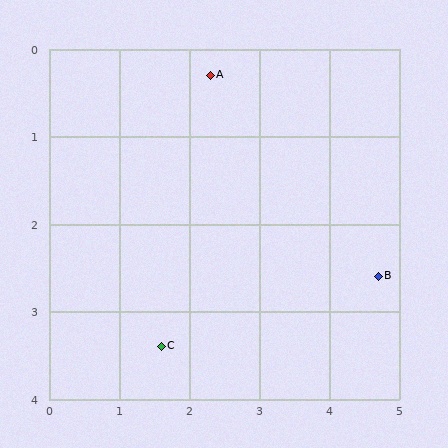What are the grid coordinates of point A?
Point A is at approximately (2.3, 0.3).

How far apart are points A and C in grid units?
Points A and C are about 3.2 grid units apart.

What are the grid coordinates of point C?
Point C is at approximately (1.6, 3.4).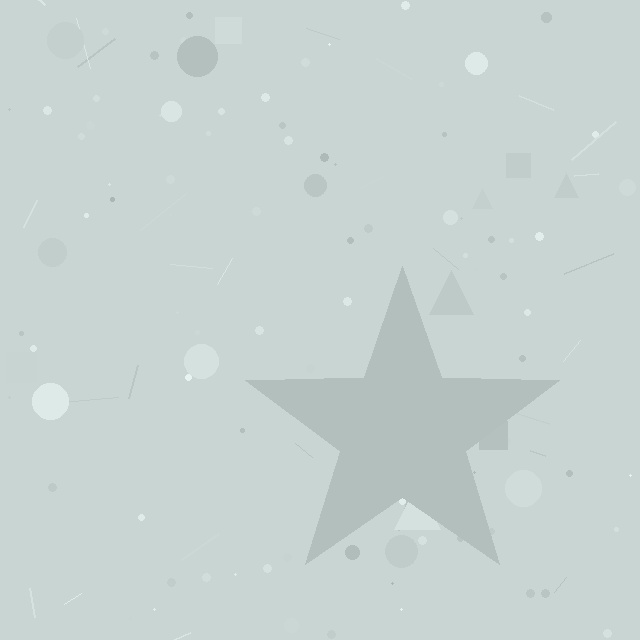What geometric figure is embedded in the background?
A star is embedded in the background.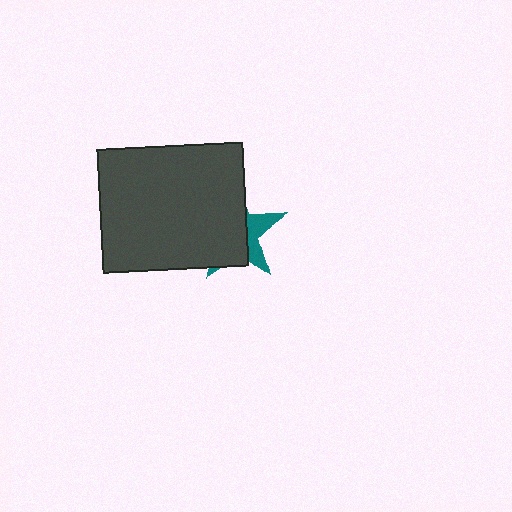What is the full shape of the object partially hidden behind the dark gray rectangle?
The partially hidden object is a teal star.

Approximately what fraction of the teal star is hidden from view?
Roughly 69% of the teal star is hidden behind the dark gray rectangle.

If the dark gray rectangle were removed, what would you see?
You would see the complete teal star.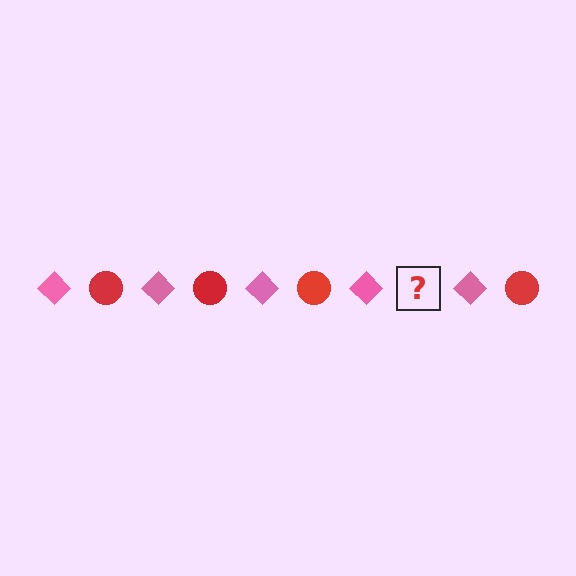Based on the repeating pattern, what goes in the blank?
The blank should be a red circle.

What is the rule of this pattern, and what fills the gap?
The rule is that the pattern alternates between pink diamond and red circle. The gap should be filled with a red circle.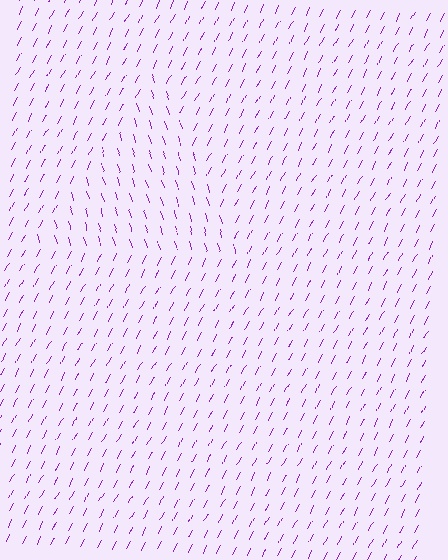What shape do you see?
I see a triangle.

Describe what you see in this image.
The image is filled with small purple line segments. A triangle region in the image has lines oriented differently from the surrounding lines, creating a visible texture boundary.